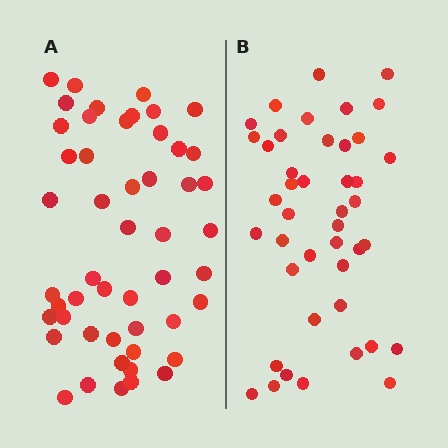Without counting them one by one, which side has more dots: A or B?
Region A (the left region) has more dots.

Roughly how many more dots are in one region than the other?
Region A has roughly 8 or so more dots than region B.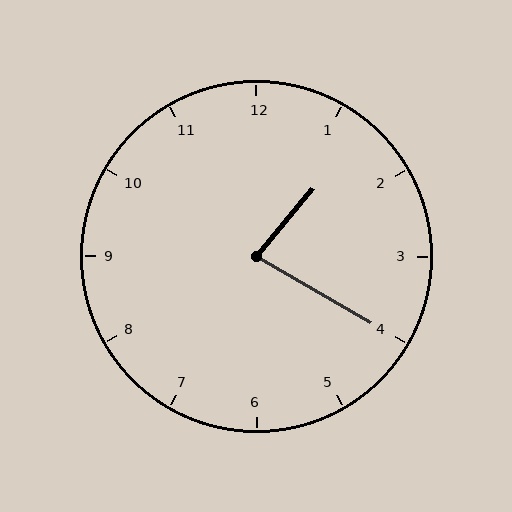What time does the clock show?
1:20.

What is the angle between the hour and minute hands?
Approximately 80 degrees.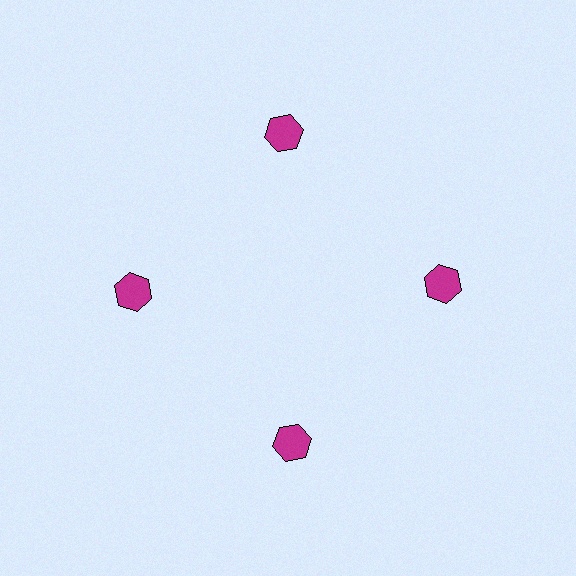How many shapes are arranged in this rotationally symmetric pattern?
There are 4 shapes, arranged in 4 groups of 1.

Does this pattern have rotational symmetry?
Yes, this pattern has 4-fold rotational symmetry. It looks the same after rotating 90 degrees around the center.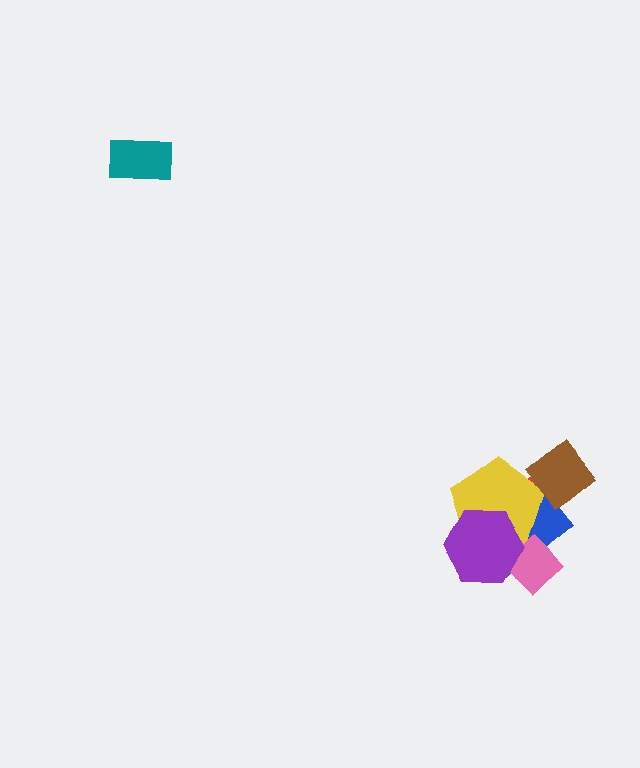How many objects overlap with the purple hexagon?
3 objects overlap with the purple hexagon.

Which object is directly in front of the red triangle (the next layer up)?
The blue rectangle is directly in front of the red triangle.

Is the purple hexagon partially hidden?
No, no other shape covers it.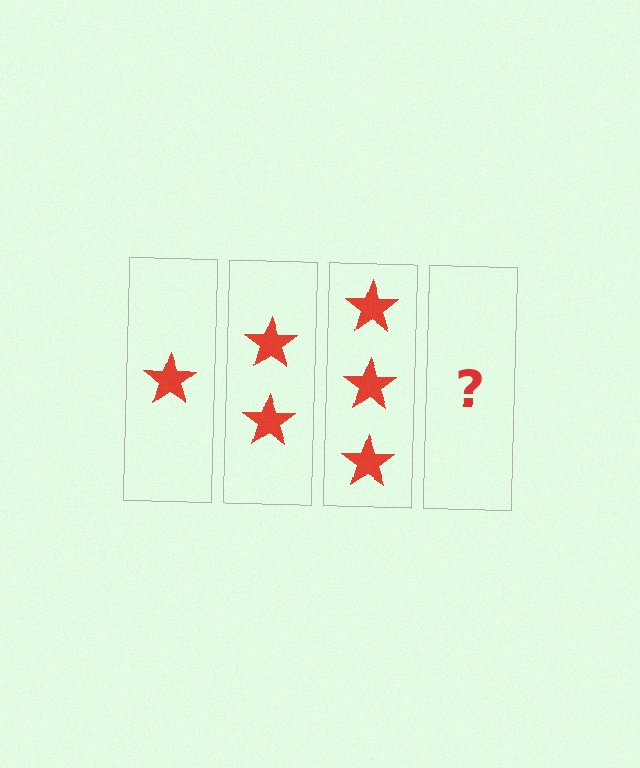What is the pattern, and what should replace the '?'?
The pattern is that each step adds one more star. The '?' should be 4 stars.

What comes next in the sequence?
The next element should be 4 stars.